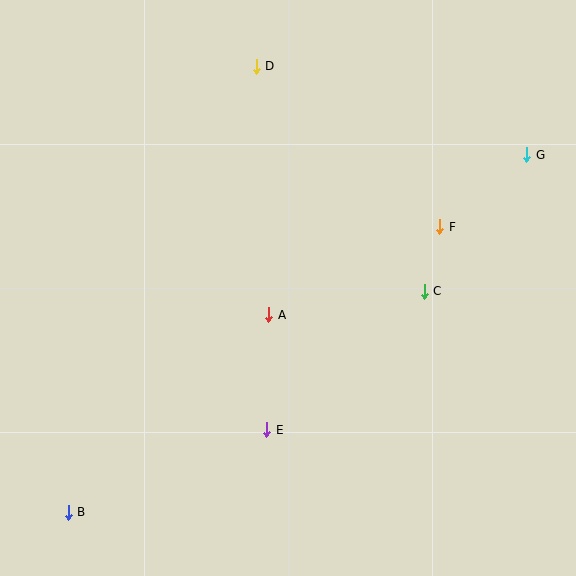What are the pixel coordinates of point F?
Point F is at (440, 227).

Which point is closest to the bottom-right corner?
Point C is closest to the bottom-right corner.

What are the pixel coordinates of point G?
Point G is at (527, 155).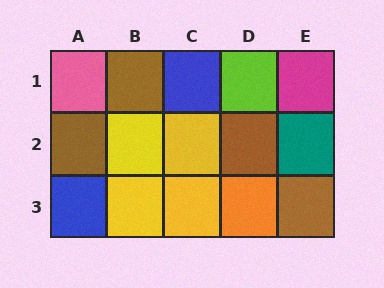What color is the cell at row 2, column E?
Teal.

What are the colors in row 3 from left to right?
Blue, yellow, yellow, orange, brown.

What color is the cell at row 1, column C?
Blue.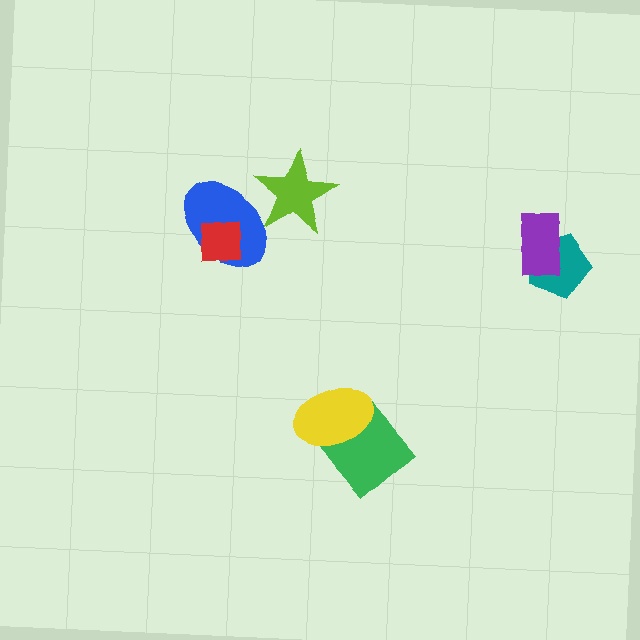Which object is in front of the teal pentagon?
The purple rectangle is in front of the teal pentagon.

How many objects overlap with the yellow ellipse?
1 object overlaps with the yellow ellipse.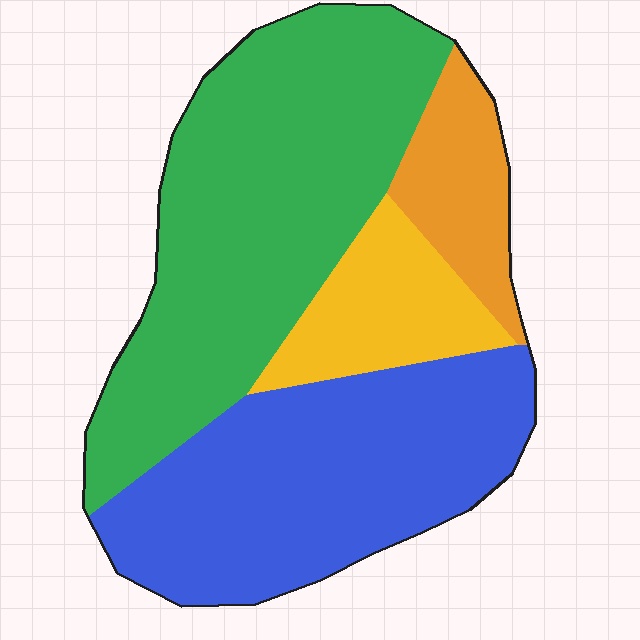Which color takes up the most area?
Green, at roughly 45%.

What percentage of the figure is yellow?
Yellow takes up about one eighth (1/8) of the figure.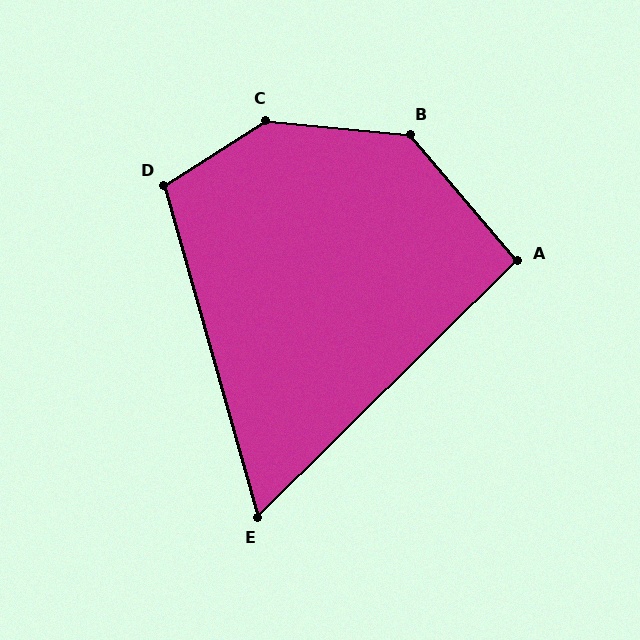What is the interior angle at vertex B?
Approximately 136 degrees (obtuse).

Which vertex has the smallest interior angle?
E, at approximately 61 degrees.